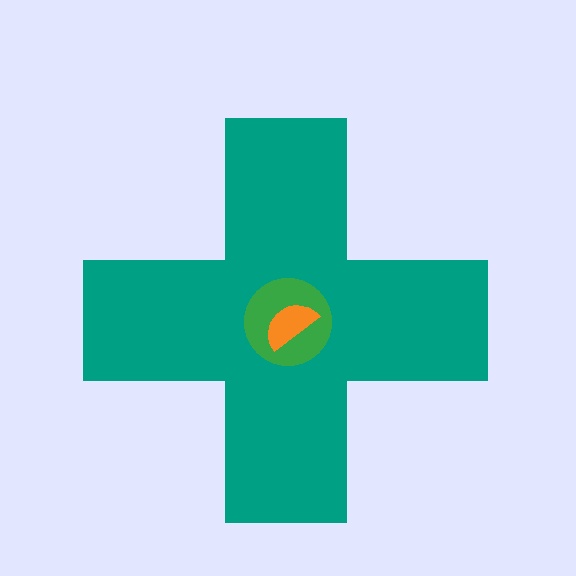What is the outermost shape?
The teal cross.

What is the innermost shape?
The orange semicircle.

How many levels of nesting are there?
3.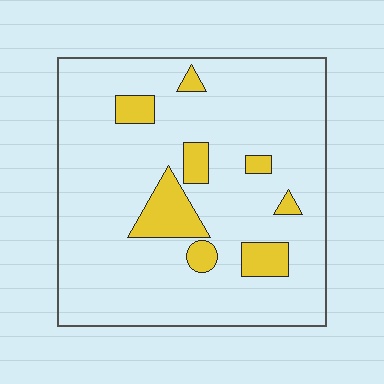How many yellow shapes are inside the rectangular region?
8.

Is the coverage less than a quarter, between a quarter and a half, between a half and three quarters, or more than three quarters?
Less than a quarter.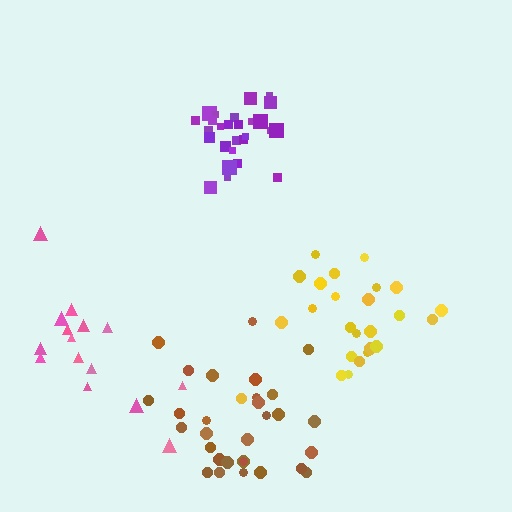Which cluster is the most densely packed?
Purple.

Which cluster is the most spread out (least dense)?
Pink.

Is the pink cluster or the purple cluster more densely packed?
Purple.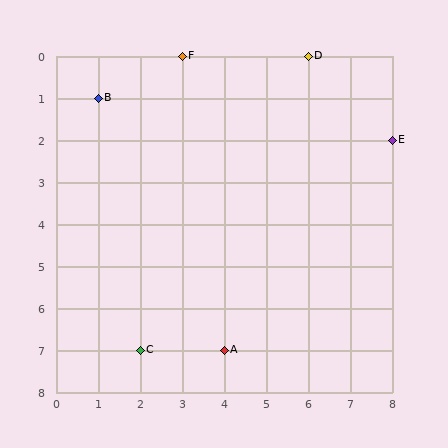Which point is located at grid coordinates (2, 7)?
Point C is at (2, 7).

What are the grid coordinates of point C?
Point C is at grid coordinates (2, 7).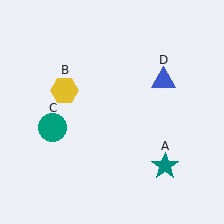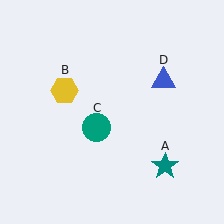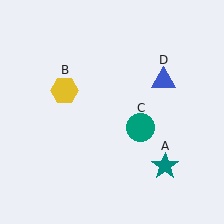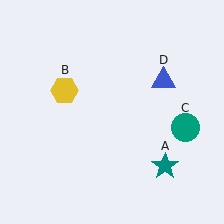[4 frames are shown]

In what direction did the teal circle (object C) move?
The teal circle (object C) moved right.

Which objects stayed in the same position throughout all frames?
Teal star (object A) and yellow hexagon (object B) and blue triangle (object D) remained stationary.